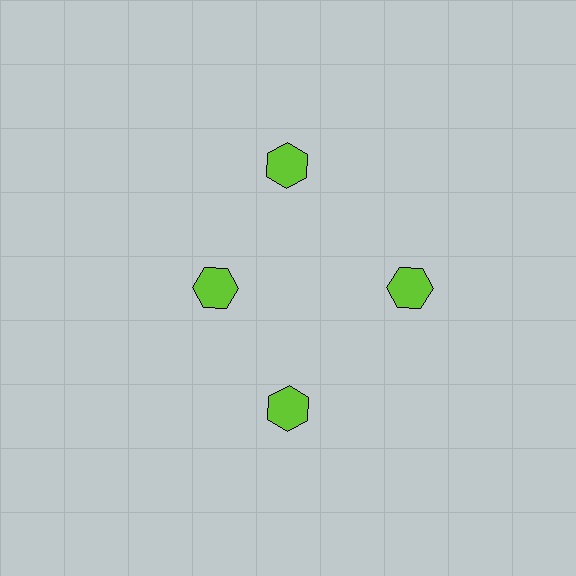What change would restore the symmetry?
The symmetry would be restored by moving it outward, back onto the ring so that all 4 hexagons sit at equal angles and equal distance from the center.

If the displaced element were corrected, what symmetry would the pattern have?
It would have 4-fold rotational symmetry — the pattern would map onto itself every 90 degrees.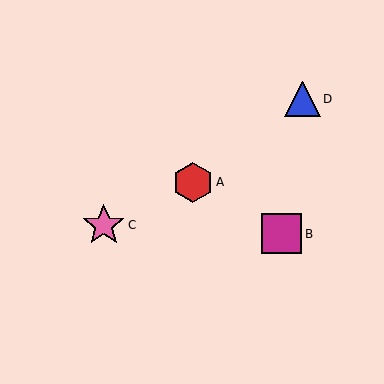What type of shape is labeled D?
Shape D is a blue triangle.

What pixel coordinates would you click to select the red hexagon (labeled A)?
Click at (193, 182) to select the red hexagon A.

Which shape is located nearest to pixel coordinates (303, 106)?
The blue triangle (labeled D) at (302, 99) is nearest to that location.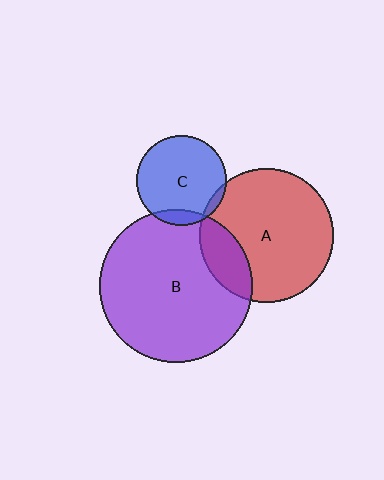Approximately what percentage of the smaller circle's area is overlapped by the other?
Approximately 10%.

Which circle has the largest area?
Circle B (purple).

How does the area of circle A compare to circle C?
Approximately 2.2 times.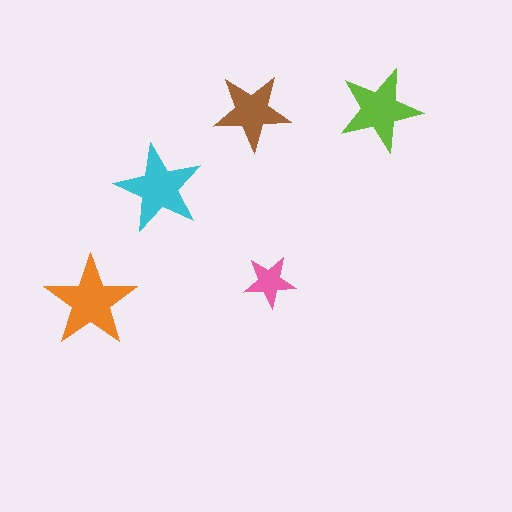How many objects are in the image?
There are 5 objects in the image.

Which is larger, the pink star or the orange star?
The orange one.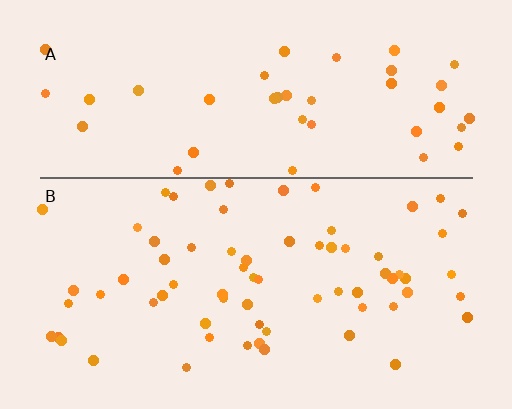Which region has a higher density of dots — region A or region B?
B (the bottom).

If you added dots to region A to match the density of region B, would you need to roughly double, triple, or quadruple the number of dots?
Approximately double.